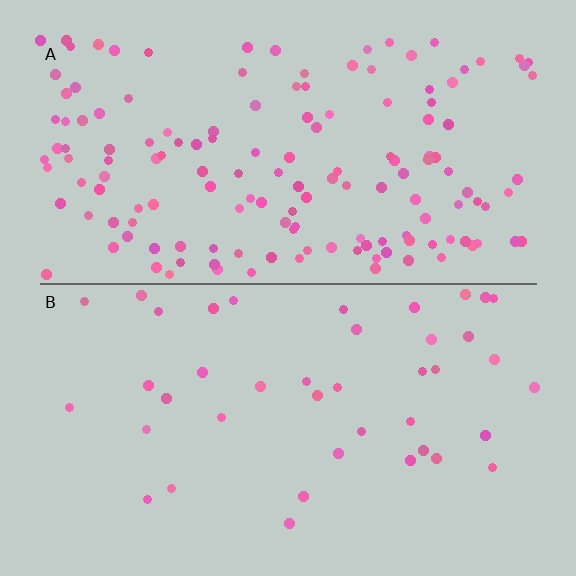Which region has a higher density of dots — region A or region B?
A (the top).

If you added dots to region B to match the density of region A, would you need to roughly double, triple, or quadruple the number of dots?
Approximately quadruple.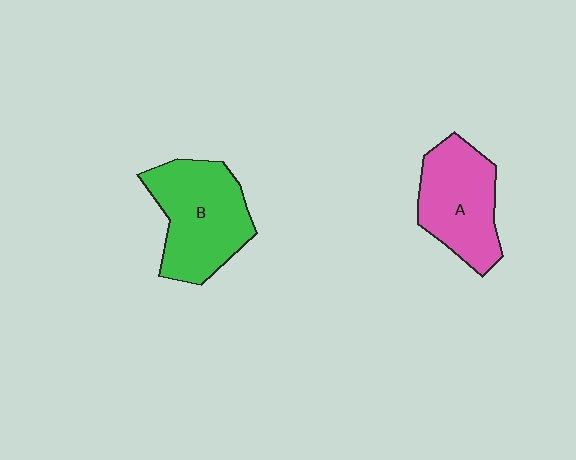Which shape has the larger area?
Shape B (green).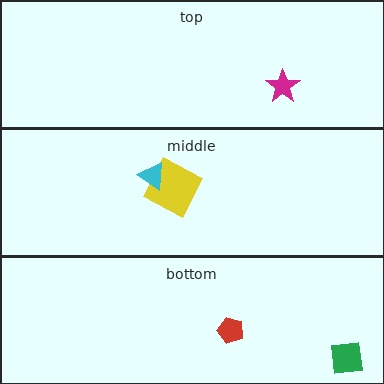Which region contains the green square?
The bottom region.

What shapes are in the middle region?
The yellow square, the cyan triangle.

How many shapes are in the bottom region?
2.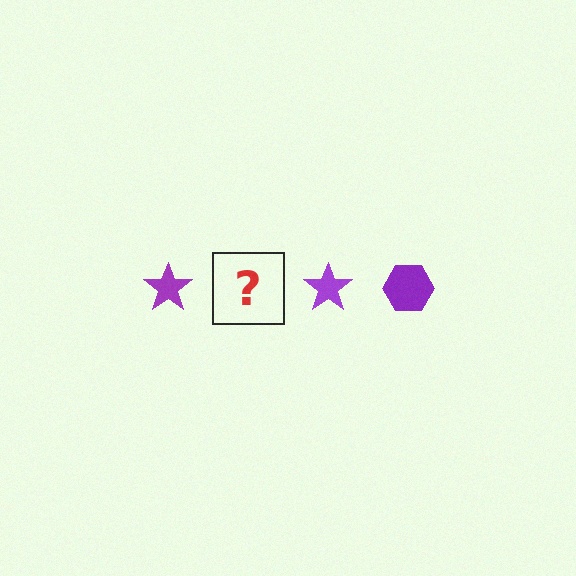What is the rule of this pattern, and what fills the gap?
The rule is that the pattern cycles through star, hexagon shapes in purple. The gap should be filled with a purple hexagon.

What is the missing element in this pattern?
The missing element is a purple hexagon.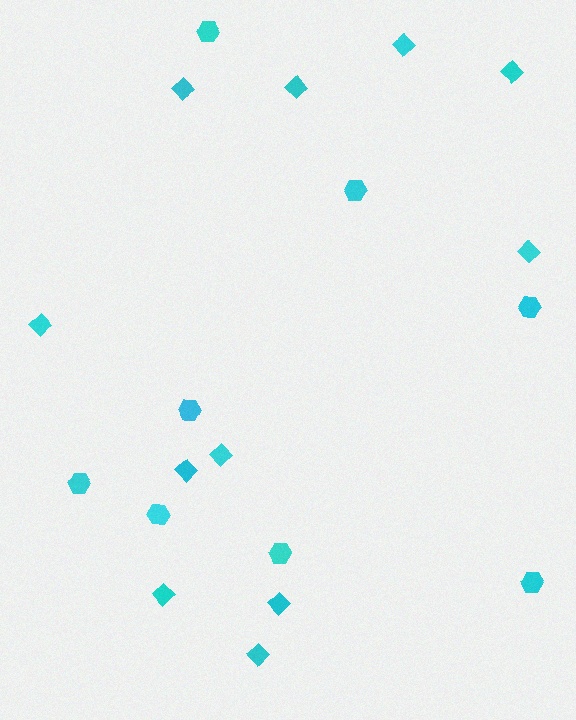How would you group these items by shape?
There are 2 groups: one group of hexagons (8) and one group of diamonds (11).